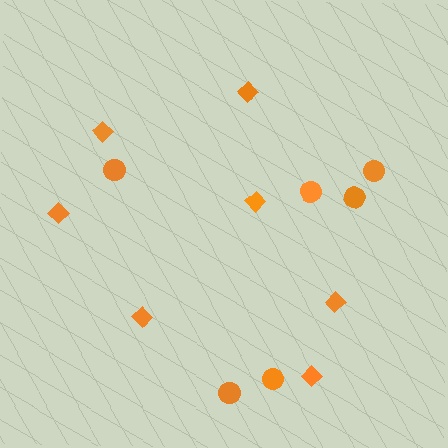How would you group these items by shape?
There are 2 groups: one group of circles (6) and one group of diamonds (7).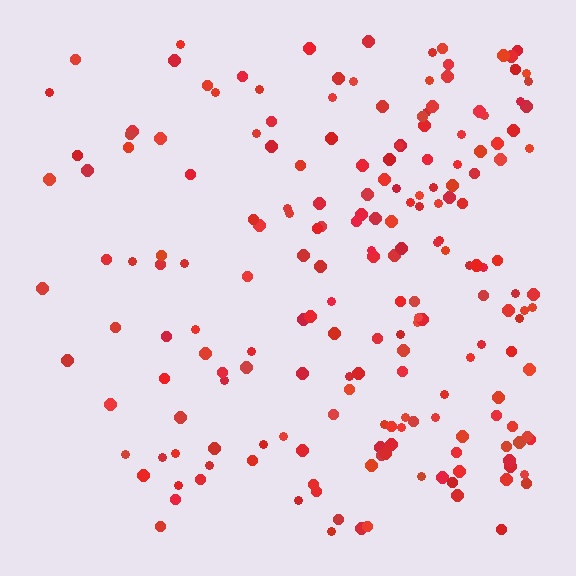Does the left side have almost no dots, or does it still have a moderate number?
Still a moderate number, just noticeably fewer than the right.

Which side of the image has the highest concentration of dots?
The right.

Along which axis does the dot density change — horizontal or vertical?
Horizontal.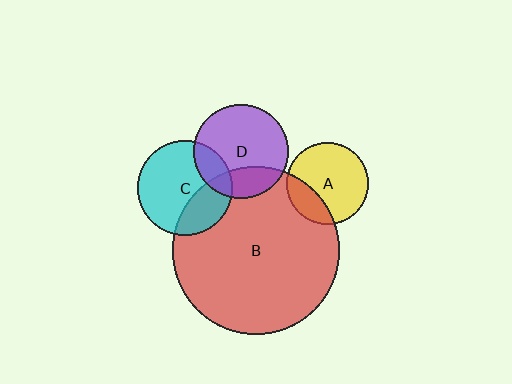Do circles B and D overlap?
Yes.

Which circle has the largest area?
Circle B (red).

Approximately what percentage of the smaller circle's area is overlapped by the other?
Approximately 25%.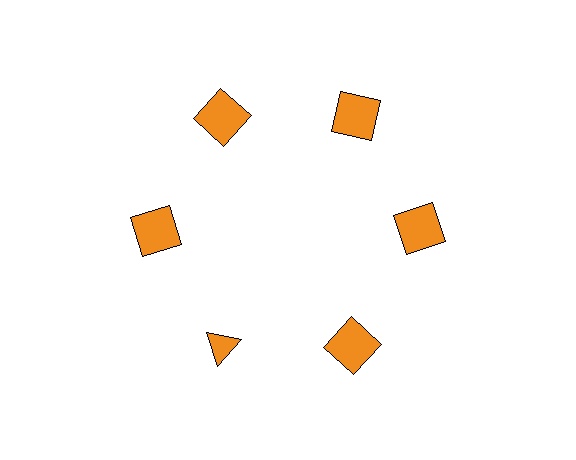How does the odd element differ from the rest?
It has a different shape: triangle instead of square.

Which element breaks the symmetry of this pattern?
The orange triangle at roughly the 7 o'clock position breaks the symmetry. All other shapes are orange squares.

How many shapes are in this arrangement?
There are 6 shapes arranged in a ring pattern.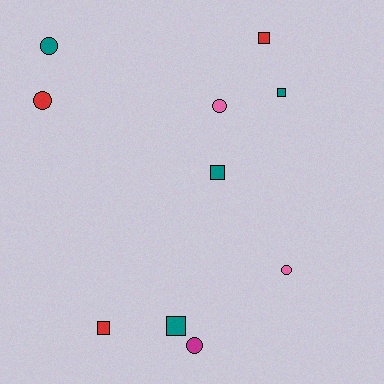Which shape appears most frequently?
Circle, with 5 objects.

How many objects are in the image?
There are 10 objects.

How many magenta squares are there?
There are no magenta squares.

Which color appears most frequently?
Teal, with 4 objects.